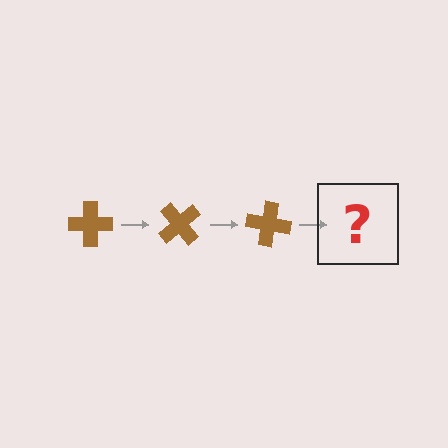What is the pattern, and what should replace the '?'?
The pattern is that the cross rotates 50 degrees each step. The '?' should be a brown cross rotated 150 degrees.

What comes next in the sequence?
The next element should be a brown cross rotated 150 degrees.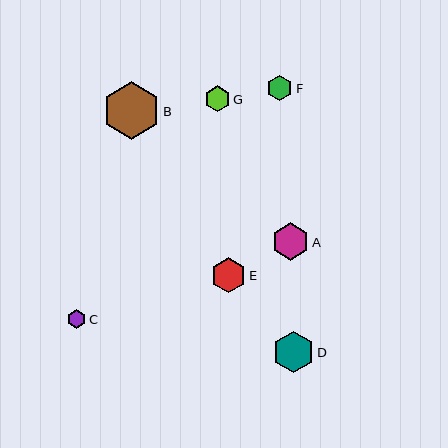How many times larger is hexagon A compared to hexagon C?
Hexagon A is approximately 2.0 times the size of hexagon C.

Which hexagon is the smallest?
Hexagon C is the smallest with a size of approximately 19 pixels.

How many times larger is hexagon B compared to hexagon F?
Hexagon B is approximately 2.2 times the size of hexagon F.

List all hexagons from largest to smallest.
From largest to smallest: B, D, A, E, G, F, C.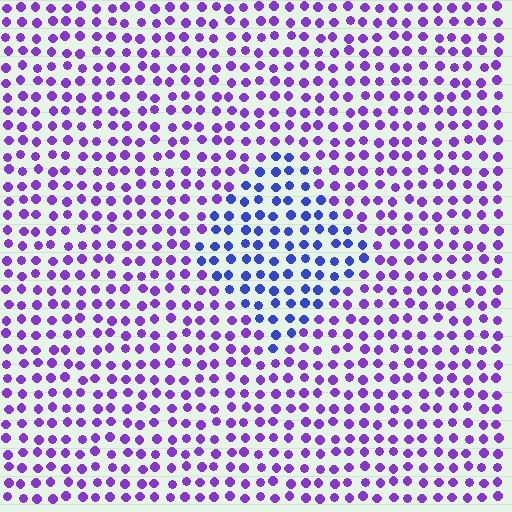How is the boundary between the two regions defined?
The boundary is defined purely by a slight shift in hue (about 39 degrees). Spacing, size, and orientation are identical on both sides.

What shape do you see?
I see a diamond.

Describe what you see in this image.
The image is filled with small purple elements in a uniform arrangement. A diamond-shaped region is visible where the elements are tinted to a slightly different hue, forming a subtle color boundary.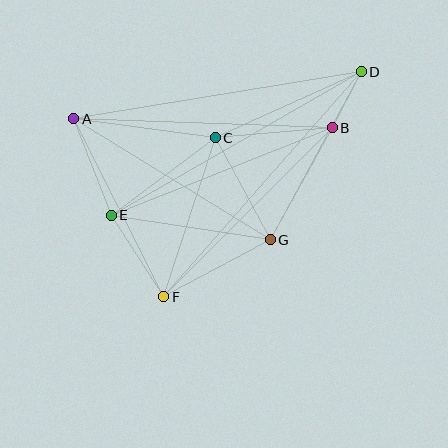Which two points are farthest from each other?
Points D and F are farthest from each other.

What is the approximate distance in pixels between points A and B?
The distance between A and B is approximately 258 pixels.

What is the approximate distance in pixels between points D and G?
The distance between D and G is approximately 191 pixels.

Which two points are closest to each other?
Points B and D are closest to each other.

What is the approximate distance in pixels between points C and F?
The distance between C and F is approximately 167 pixels.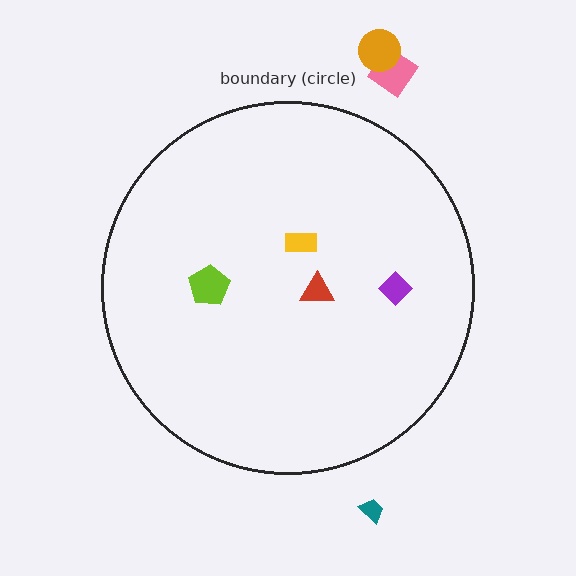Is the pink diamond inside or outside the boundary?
Outside.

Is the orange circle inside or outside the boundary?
Outside.